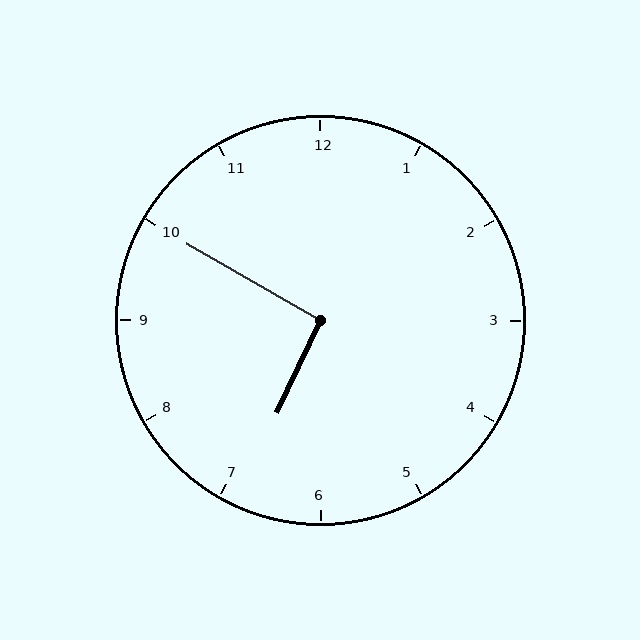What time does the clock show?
6:50.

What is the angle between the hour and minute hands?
Approximately 95 degrees.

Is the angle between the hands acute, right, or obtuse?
It is right.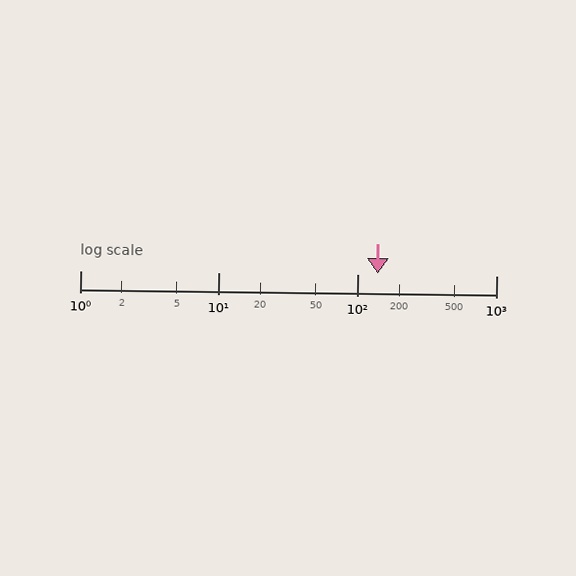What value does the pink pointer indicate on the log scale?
The pointer indicates approximately 140.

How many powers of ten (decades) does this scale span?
The scale spans 3 decades, from 1 to 1000.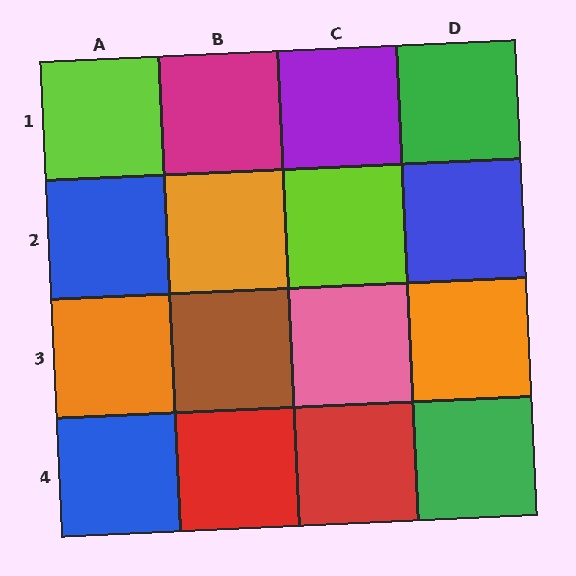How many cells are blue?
3 cells are blue.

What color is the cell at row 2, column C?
Lime.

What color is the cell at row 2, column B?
Orange.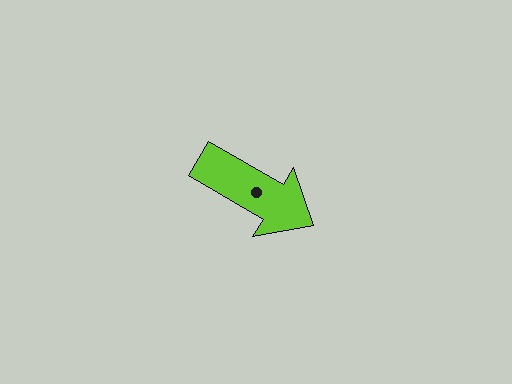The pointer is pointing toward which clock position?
Roughly 4 o'clock.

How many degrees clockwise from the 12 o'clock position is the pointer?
Approximately 121 degrees.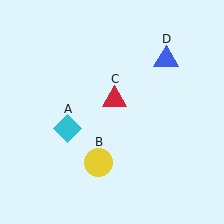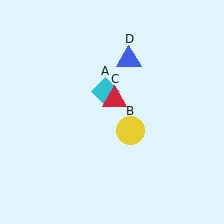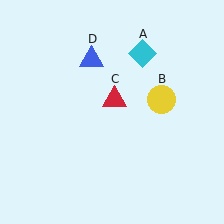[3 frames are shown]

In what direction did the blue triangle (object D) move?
The blue triangle (object D) moved left.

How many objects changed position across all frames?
3 objects changed position: cyan diamond (object A), yellow circle (object B), blue triangle (object D).